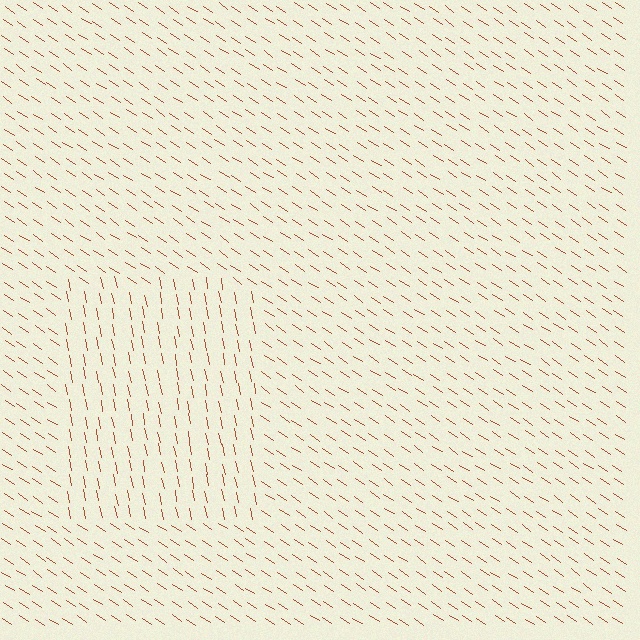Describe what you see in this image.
The image is filled with small brown line segments. A rectangle region in the image has lines oriented differently from the surrounding lines, creating a visible texture boundary.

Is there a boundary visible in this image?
Yes, there is a texture boundary formed by a change in line orientation.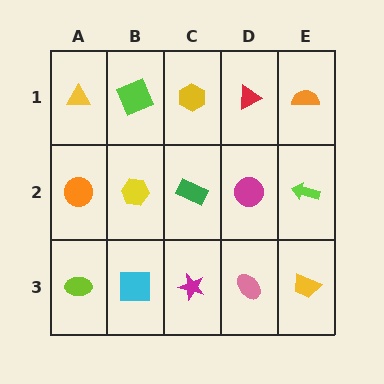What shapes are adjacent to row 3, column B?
A yellow hexagon (row 2, column B), a lime ellipse (row 3, column A), a magenta star (row 3, column C).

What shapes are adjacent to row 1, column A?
An orange circle (row 2, column A), a lime square (row 1, column B).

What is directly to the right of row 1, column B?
A yellow hexagon.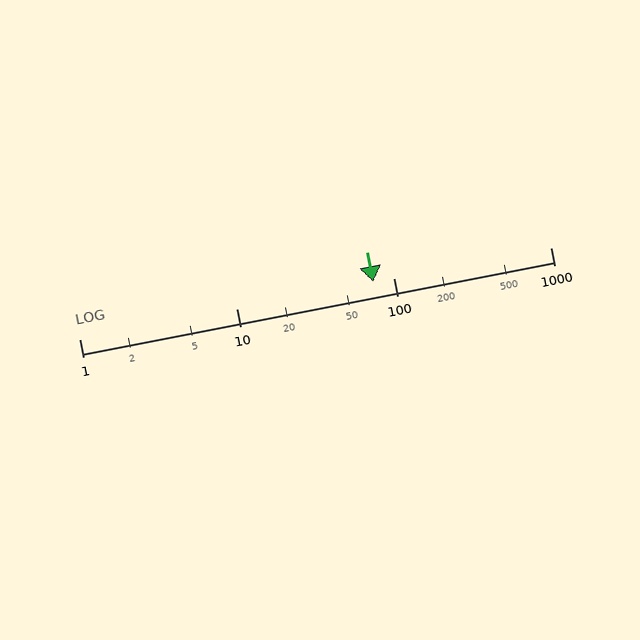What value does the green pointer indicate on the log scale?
The pointer indicates approximately 74.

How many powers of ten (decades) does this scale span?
The scale spans 3 decades, from 1 to 1000.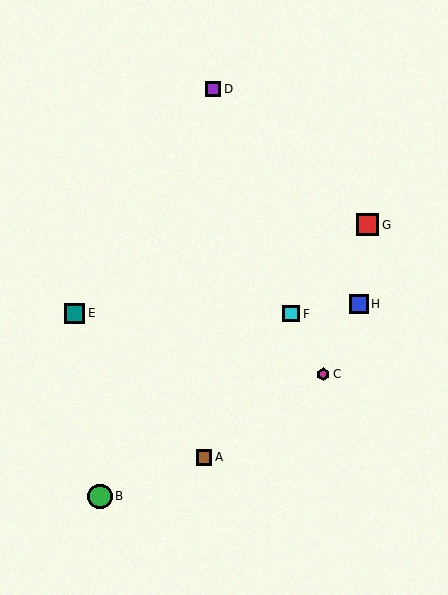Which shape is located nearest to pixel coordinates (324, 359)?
The magenta hexagon (labeled C) at (323, 374) is nearest to that location.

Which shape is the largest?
The green circle (labeled B) is the largest.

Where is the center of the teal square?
The center of the teal square is at (75, 314).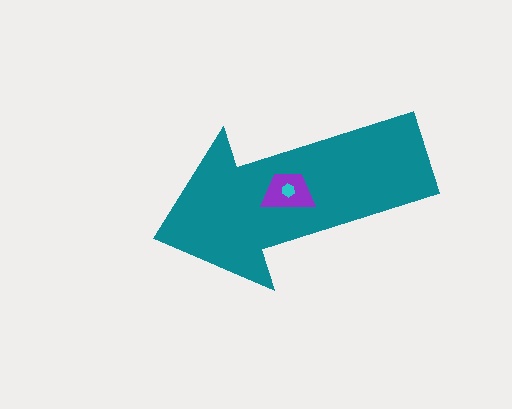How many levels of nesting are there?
3.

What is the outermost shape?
The teal arrow.